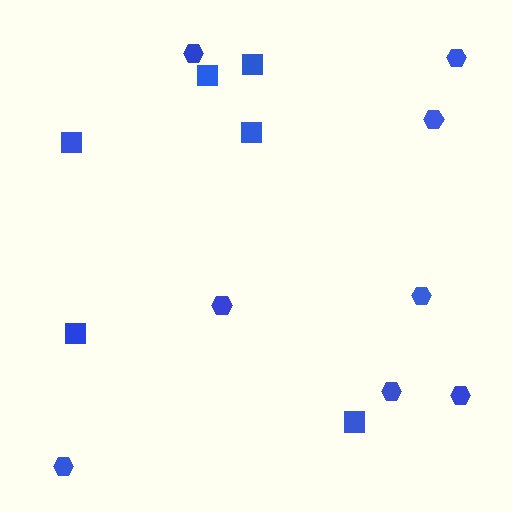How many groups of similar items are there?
There are 2 groups: one group of squares (6) and one group of hexagons (8).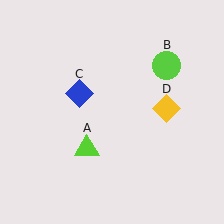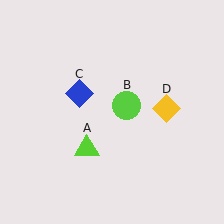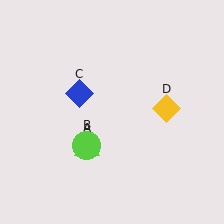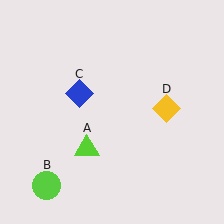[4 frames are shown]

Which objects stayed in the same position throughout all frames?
Lime triangle (object A) and blue diamond (object C) and yellow diamond (object D) remained stationary.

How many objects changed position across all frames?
1 object changed position: lime circle (object B).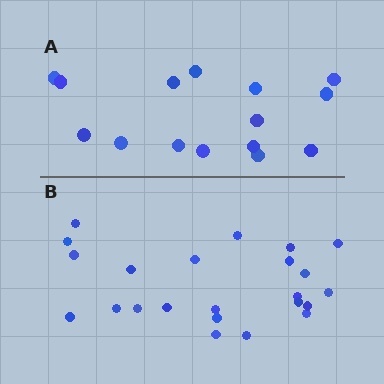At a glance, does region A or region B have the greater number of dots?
Region B (the bottom region) has more dots.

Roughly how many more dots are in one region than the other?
Region B has roughly 8 or so more dots than region A.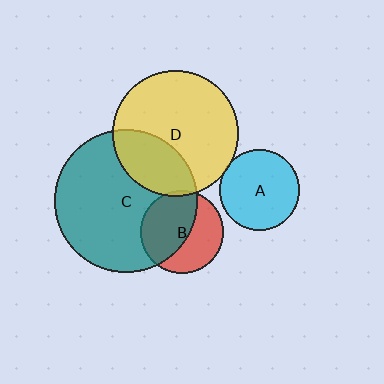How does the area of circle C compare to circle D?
Approximately 1.3 times.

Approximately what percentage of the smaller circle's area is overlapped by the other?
Approximately 55%.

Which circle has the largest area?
Circle C (teal).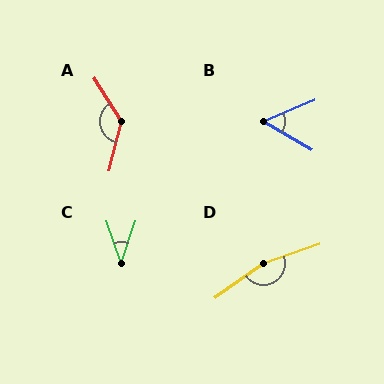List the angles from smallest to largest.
C (38°), B (53°), A (134°), D (164°).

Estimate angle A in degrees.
Approximately 134 degrees.